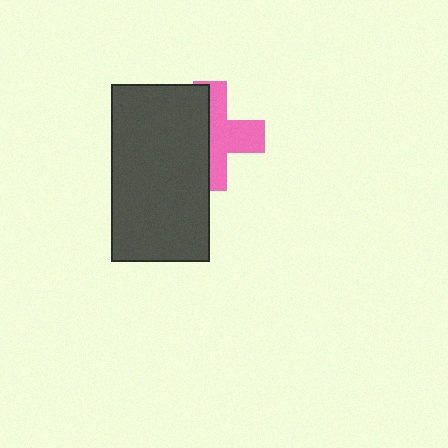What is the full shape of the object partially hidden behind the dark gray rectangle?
The partially hidden object is a pink cross.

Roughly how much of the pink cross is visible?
About half of it is visible (roughly 52%).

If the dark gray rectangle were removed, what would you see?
You would see the complete pink cross.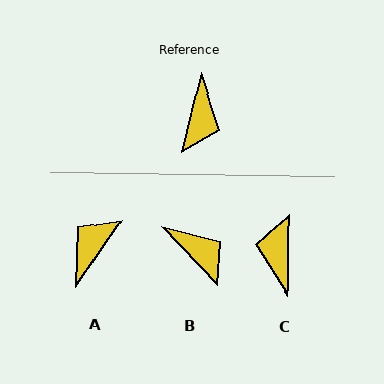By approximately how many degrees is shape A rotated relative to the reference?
Approximately 159 degrees counter-clockwise.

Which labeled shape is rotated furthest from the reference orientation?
C, about 167 degrees away.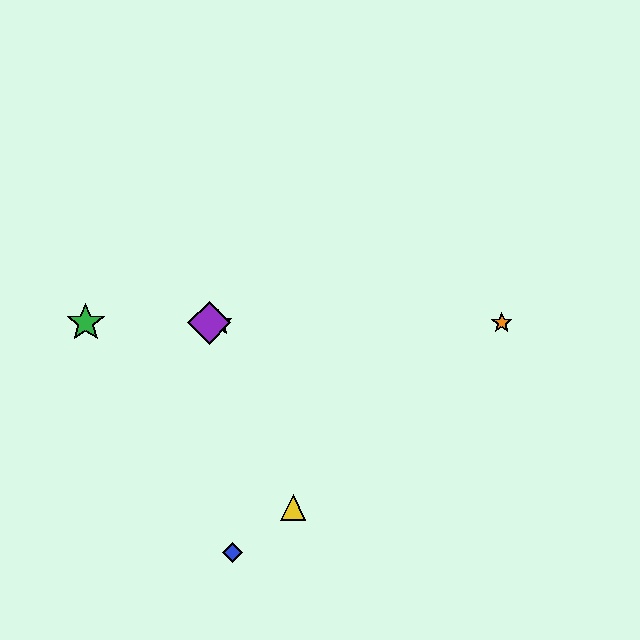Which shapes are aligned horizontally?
The red star, the green star, the purple diamond, the orange star are aligned horizontally.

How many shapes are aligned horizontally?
4 shapes (the red star, the green star, the purple diamond, the orange star) are aligned horizontally.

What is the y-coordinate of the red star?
The red star is at y≈323.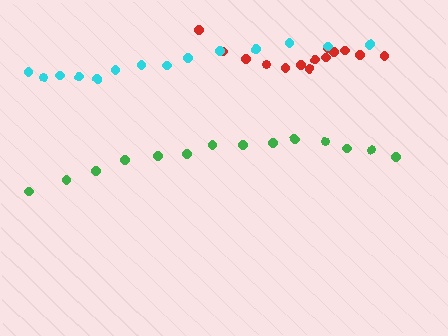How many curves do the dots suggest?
There are 3 distinct paths.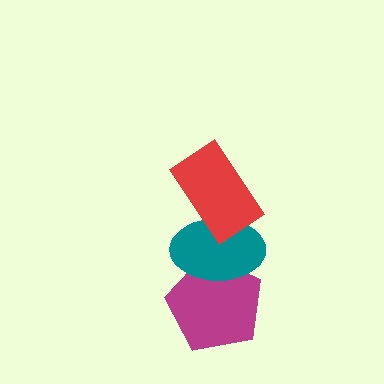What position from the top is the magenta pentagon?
The magenta pentagon is 3rd from the top.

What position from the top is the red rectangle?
The red rectangle is 1st from the top.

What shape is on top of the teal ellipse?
The red rectangle is on top of the teal ellipse.